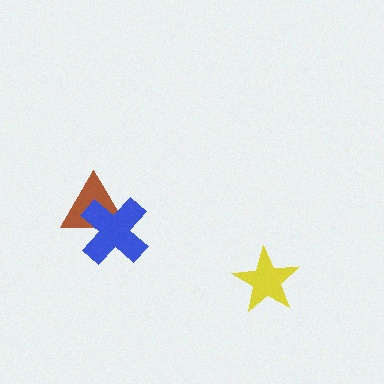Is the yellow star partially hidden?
No, no other shape covers it.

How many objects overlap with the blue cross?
1 object overlaps with the blue cross.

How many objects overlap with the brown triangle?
1 object overlaps with the brown triangle.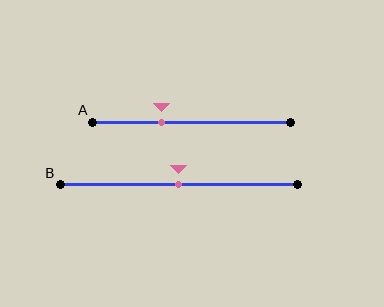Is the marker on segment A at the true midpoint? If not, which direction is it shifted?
No, the marker on segment A is shifted to the left by about 15% of the segment length.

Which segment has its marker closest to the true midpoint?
Segment B has its marker closest to the true midpoint.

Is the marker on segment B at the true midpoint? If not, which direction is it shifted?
Yes, the marker on segment B is at the true midpoint.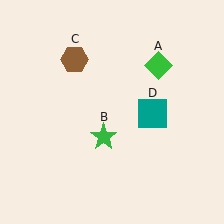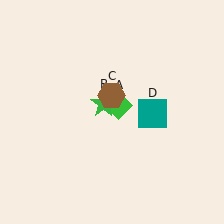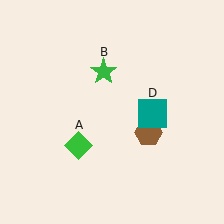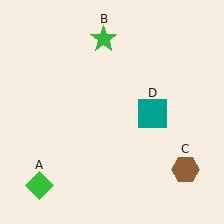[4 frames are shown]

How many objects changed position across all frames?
3 objects changed position: green diamond (object A), green star (object B), brown hexagon (object C).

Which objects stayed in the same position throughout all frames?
Teal square (object D) remained stationary.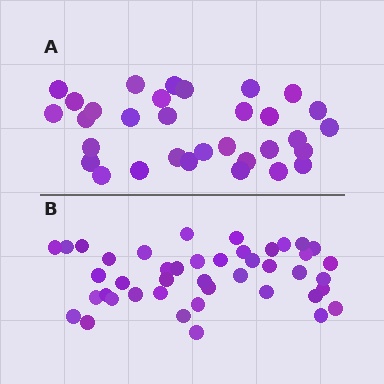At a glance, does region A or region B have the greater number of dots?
Region B (the bottom region) has more dots.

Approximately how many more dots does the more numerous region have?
Region B has roughly 12 or so more dots than region A.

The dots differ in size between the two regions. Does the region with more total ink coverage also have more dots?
No. Region A has more total ink coverage because its dots are larger, but region B actually contains more individual dots. Total area can be misleading — the number of items is what matters here.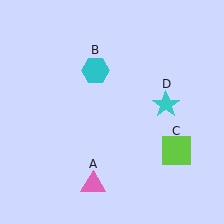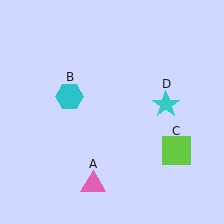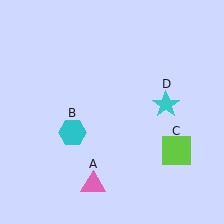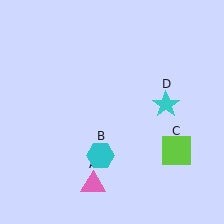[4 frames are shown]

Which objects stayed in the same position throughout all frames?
Pink triangle (object A) and lime square (object C) and cyan star (object D) remained stationary.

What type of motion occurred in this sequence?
The cyan hexagon (object B) rotated counterclockwise around the center of the scene.